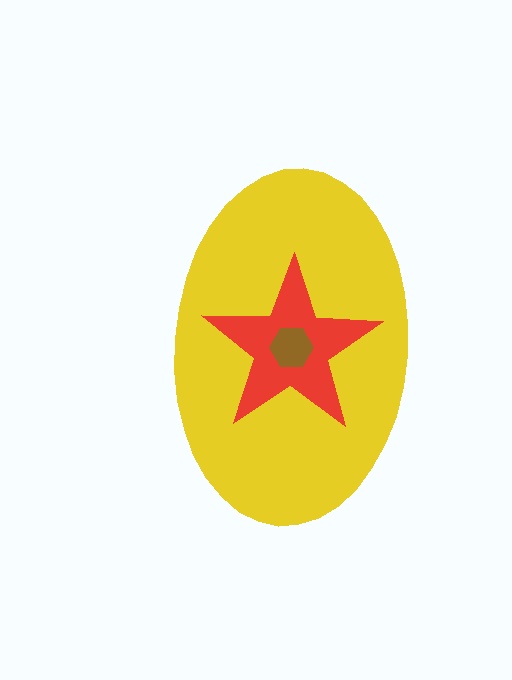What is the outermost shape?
The yellow ellipse.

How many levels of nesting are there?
3.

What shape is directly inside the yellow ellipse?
The red star.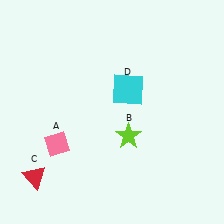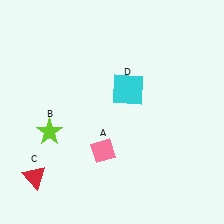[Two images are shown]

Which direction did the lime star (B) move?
The lime star (B) moved left.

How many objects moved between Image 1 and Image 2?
2 objects moved between the two images.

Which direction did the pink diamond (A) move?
The pink diamond (A) moved right.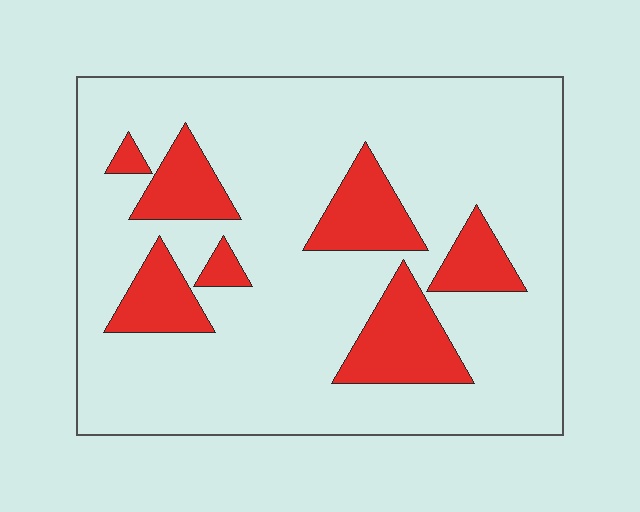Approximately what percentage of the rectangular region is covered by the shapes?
Approximately 20%.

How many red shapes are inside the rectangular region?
7.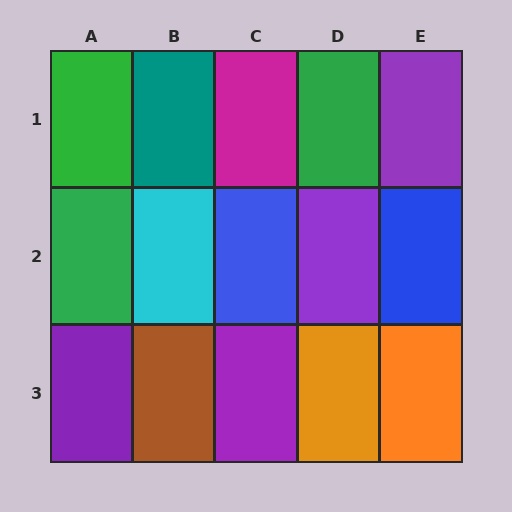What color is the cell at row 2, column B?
Cyan.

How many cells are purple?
4 cells are purple.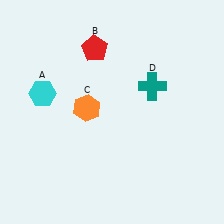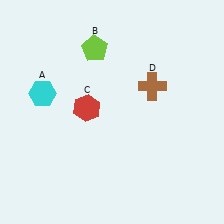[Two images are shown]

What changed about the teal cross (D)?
In Image 1, D is teal. In Image 2, it changed to brown.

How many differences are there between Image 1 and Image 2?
There are 3 differences between the two images.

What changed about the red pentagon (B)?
In Image 1, B is red. In Image 2, it changed to lime.